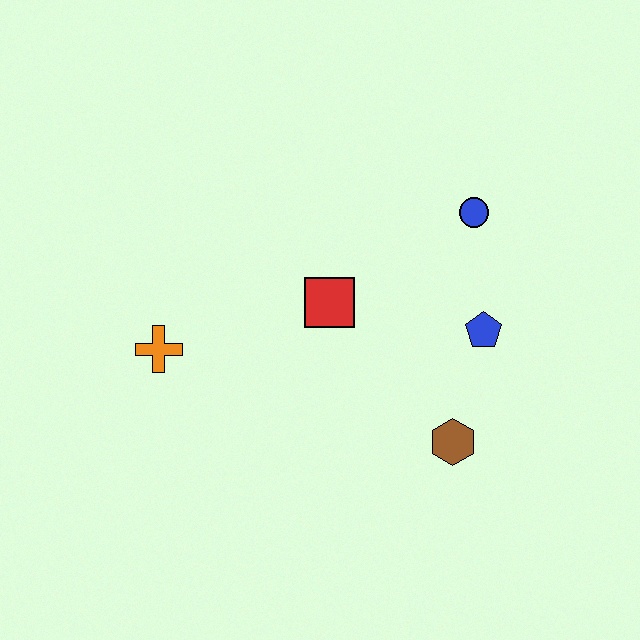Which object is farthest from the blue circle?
The orange cross is farthest from the blue circle.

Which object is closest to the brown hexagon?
The blue pentagon is closest to the brown hexagon.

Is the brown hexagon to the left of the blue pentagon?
Yes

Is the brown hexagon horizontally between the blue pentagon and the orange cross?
Yes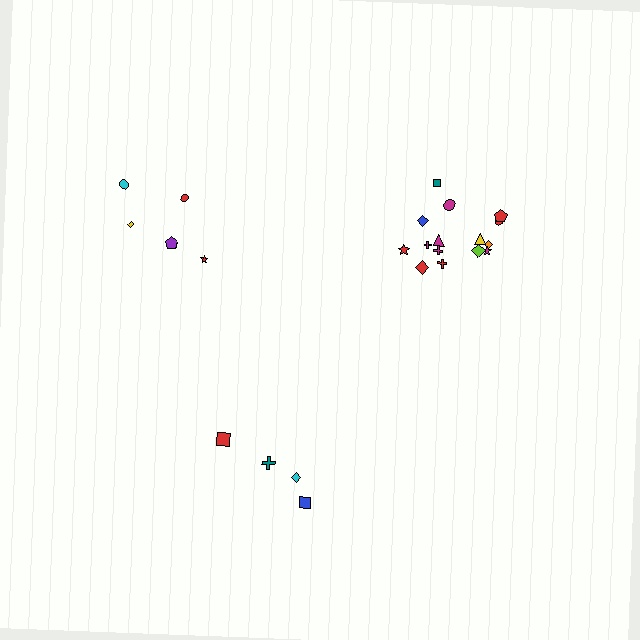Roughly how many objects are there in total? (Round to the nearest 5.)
Roughly 25 objects in total.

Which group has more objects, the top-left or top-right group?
The top-right group.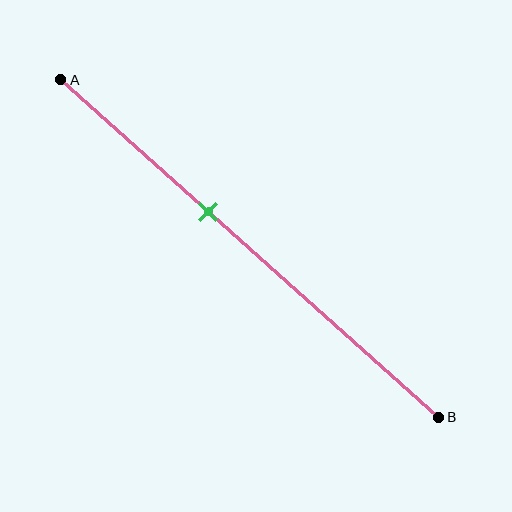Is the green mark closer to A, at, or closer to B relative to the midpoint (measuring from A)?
The green mark is closer to point A than the midpoint of segment AB.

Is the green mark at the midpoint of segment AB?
No, the mark is at about 40% from A, not at the 50% midpoint.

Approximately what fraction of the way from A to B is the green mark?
The green mark is approximately 40% of the way from A to B.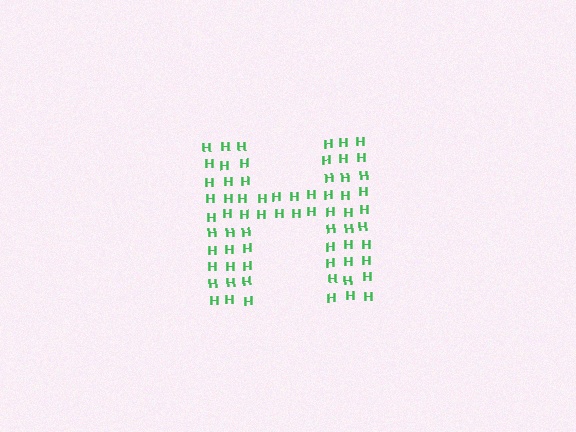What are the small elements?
The small elements are letter H's.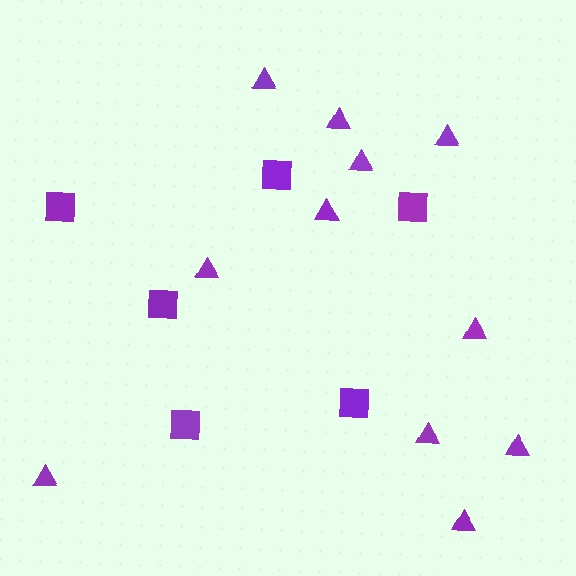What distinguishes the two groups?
There are 2 groups: one group of triangles (11) and one group of squares (6).